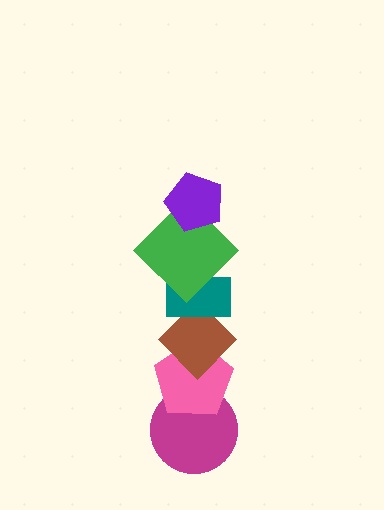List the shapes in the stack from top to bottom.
From top to bottom: the purple pentagon, the green diamond, the teal rectangle, the brown diamond, the pink pentagon, the magenta circle.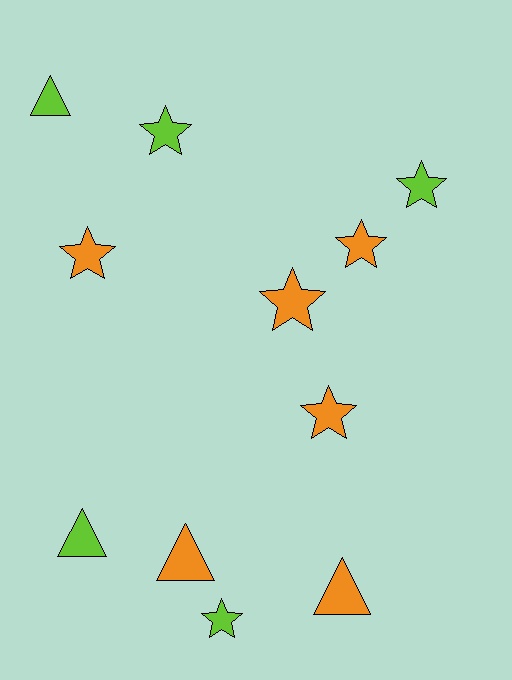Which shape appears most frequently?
Star, with 7 objects.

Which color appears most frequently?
Orange, with 6 objects.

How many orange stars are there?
There are 4 orange stars.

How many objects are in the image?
There are 11 objects.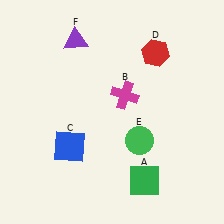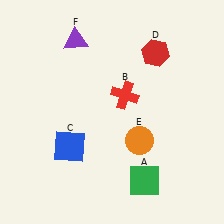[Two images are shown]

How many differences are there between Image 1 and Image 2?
There are 2 differences between the two images.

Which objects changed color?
B changed from magenta to red. E changed from green to orange.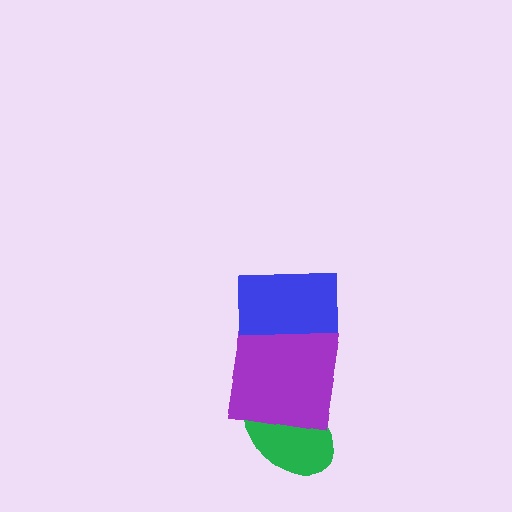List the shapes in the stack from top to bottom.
From top to bottom: the blue rectangle, the purple square, the green ellipse.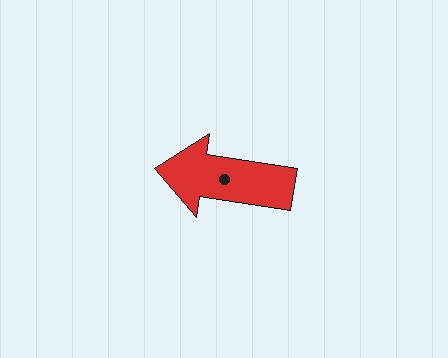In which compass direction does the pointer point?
West.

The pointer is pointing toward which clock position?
Roughly 9 o'clock.